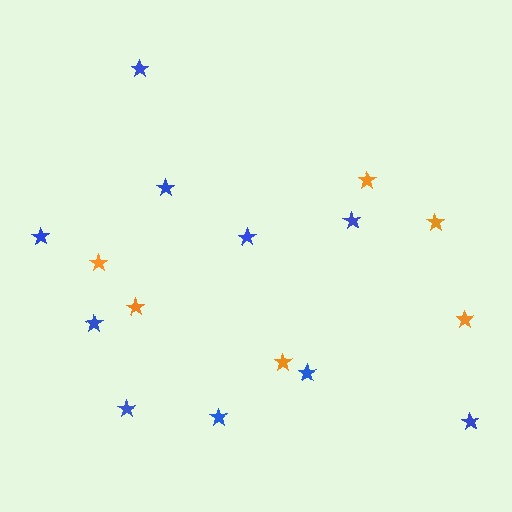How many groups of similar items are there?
There are 2 groups: one group of blue stars (10) and one group of orange stars (6).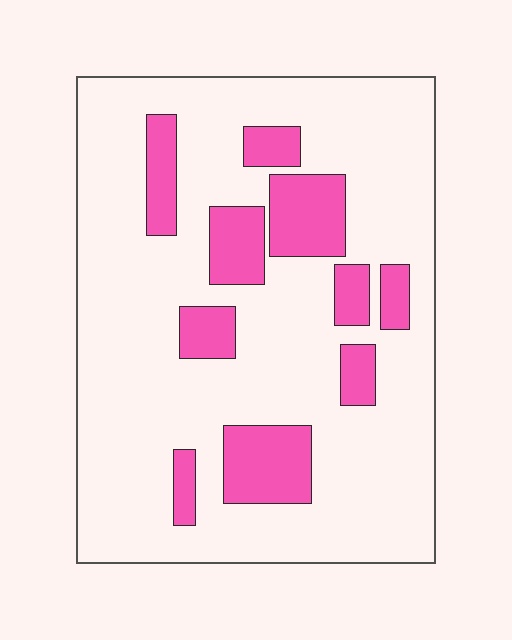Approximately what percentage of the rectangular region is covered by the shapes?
Approximately 20%.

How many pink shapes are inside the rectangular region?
10.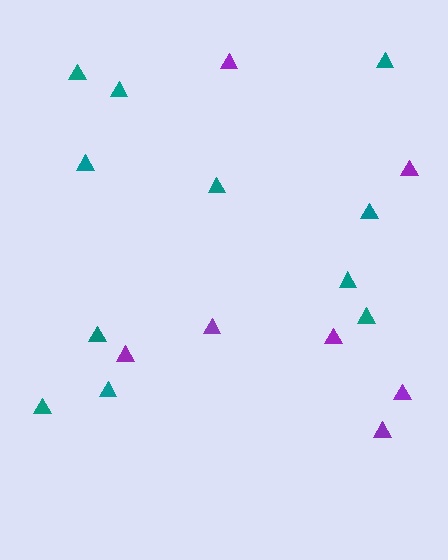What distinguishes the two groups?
There are 2 groups: one group of purple triangles (7) and one group of teal triangles (11).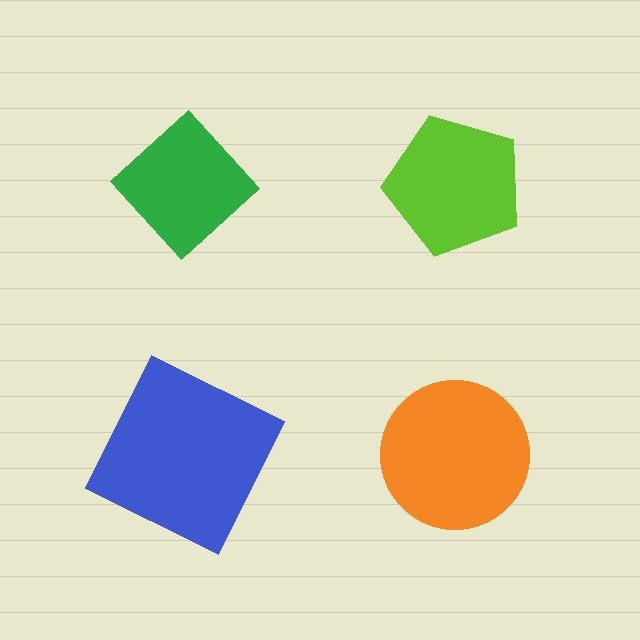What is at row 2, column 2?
An orange circle.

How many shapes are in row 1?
2 shapes.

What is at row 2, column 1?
A blue square.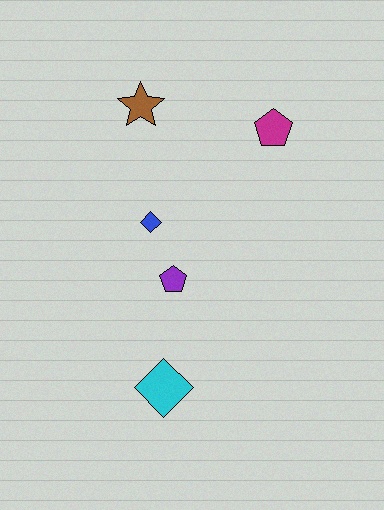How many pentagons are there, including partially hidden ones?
There are 2 pentagons.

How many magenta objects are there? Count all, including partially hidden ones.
There is 1 magenta object.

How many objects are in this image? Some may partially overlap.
There are 5 objects.